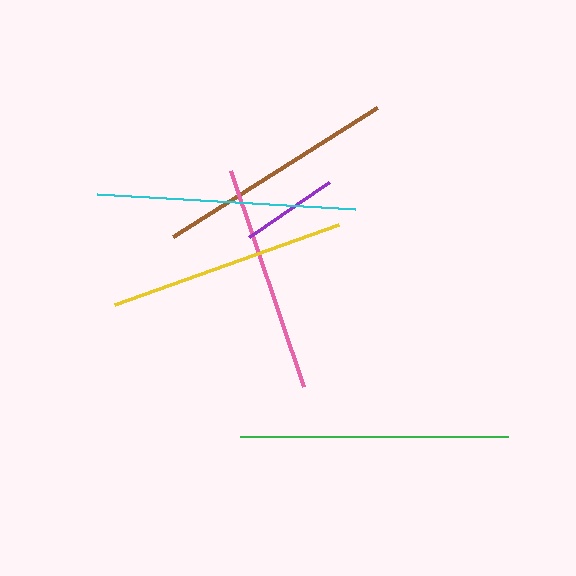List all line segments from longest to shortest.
From longest to shortest: green, cyan, brown, yellow, pink, purple.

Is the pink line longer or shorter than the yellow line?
The yellow line is longer than the pink line.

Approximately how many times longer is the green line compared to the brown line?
The green line is approximately 1.1 times the length of the brown line.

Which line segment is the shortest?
The purple line is the shortest at approximately 97 pixels.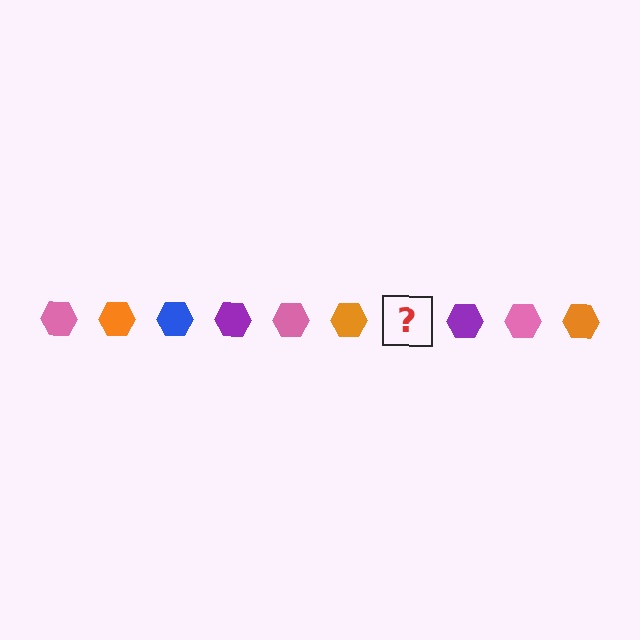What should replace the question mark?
The question mark should be replaced with a blue hexagon.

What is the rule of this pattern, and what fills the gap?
The rule is that the pattern cycles through pink, orange, blue, purple hexagons. The gap should be filled with a blue hexagon.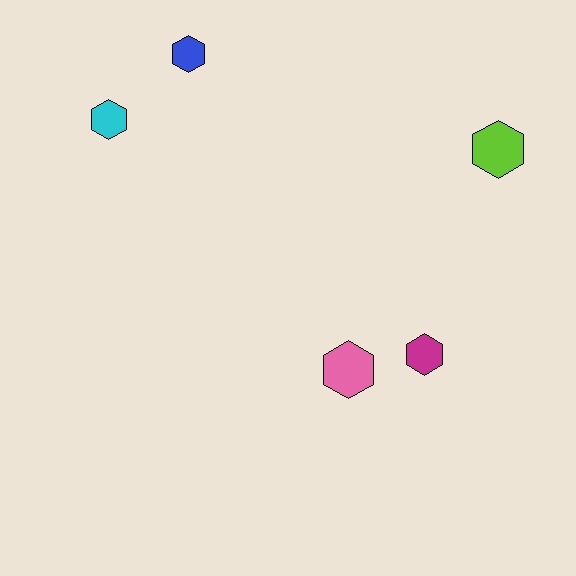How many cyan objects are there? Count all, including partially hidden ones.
There is 1 cyan object.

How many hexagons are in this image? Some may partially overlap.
There are 5 hexagons.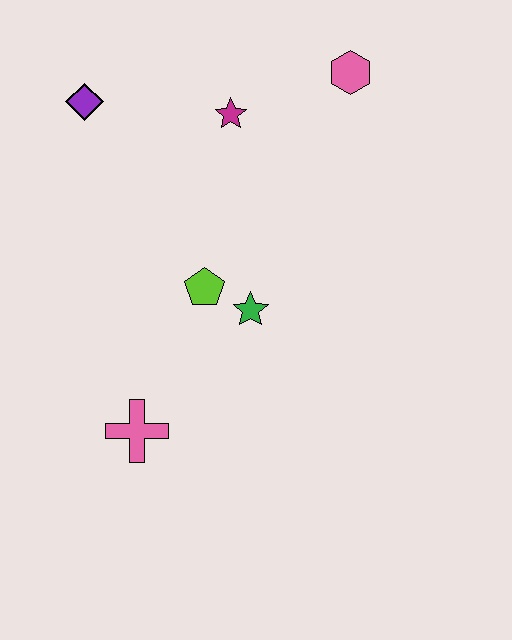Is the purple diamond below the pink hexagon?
Yes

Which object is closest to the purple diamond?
The magenta star is closest to the purple diamond.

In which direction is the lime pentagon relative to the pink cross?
The lime pentagon is above the pink cross.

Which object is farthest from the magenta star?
The pink cross is farthest from the magenta star.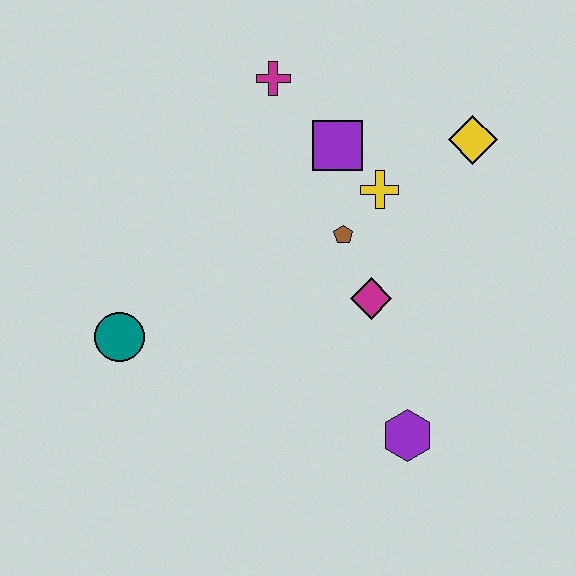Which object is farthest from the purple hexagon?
The magenta cross is farthest from the purple hexagon.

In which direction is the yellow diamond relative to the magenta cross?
The yellow diamond is to the right of the magenta cross.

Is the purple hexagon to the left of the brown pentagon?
No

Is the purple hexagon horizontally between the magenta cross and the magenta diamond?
No